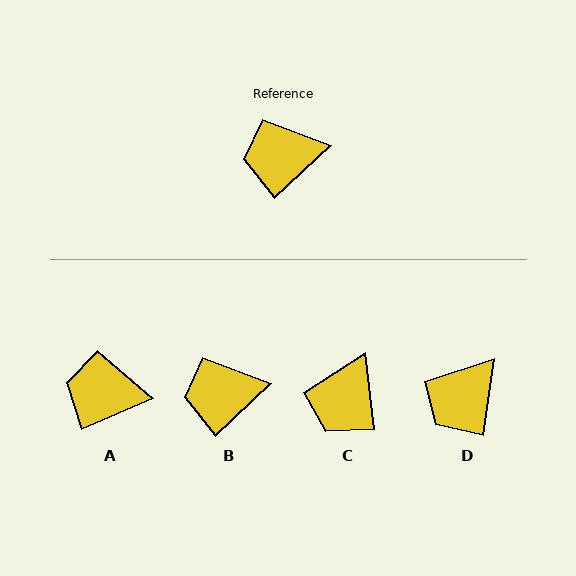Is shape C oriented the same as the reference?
No, it is off by about 53 degrees.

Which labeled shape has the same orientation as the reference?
B.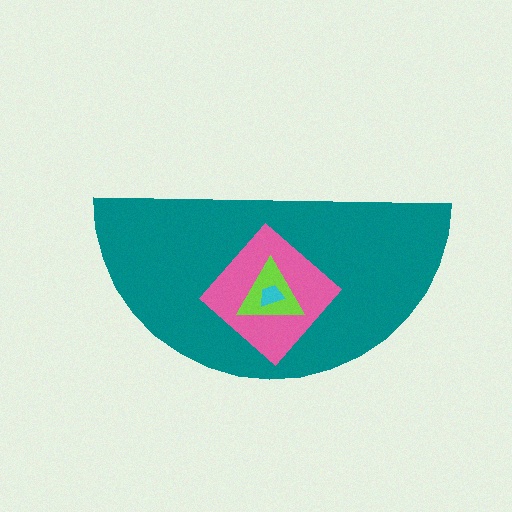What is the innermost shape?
The cyan trapezoid.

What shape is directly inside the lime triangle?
The cyan trapezoid.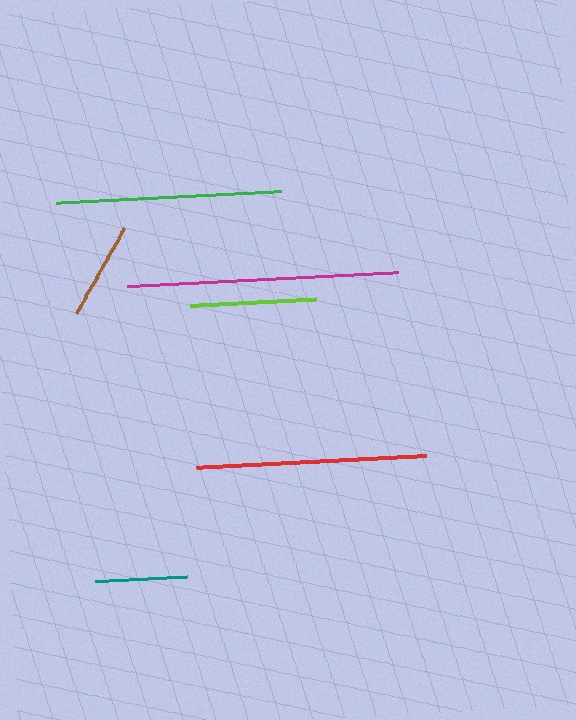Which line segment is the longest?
The magenta line is the longest at approximately 271 pixels.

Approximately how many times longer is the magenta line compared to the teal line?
The magenta line is approximately 2.9 times the length of the teal line.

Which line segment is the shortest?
The teal line is the shortest at approximately 92 pixels.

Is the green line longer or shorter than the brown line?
The green line is longer than the brown line.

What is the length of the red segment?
The red segment is approximately 230 pixels long.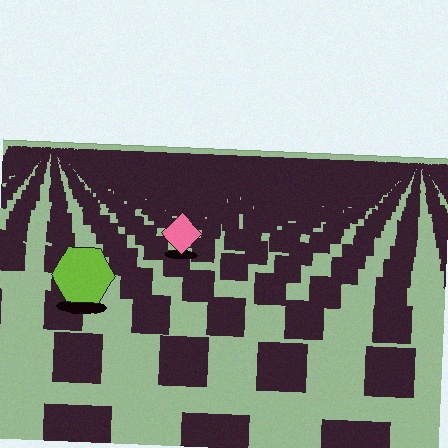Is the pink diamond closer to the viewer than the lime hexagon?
No. The lime hexagon is closer — you can tell from the texture gradient: the ground texture is coarser near it.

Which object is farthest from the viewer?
The pink diamond is farthest from the viewer. It appears smaller and the ground texture around it is denser.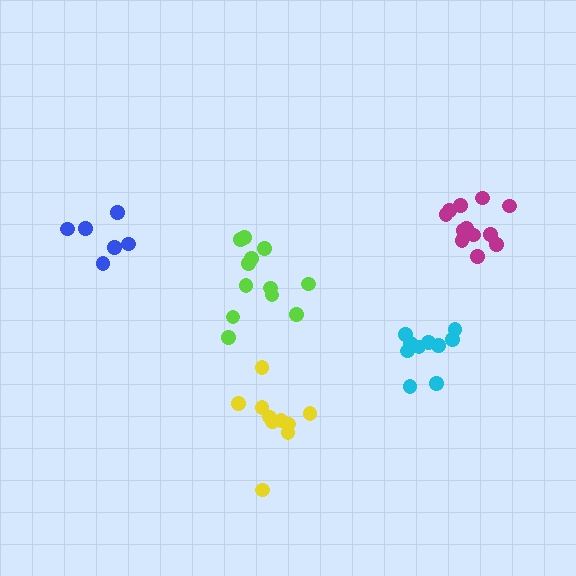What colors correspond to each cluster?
The clusters are colored: lime, blue, cyan, yellow, magenta.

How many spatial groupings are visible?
There are 5 spatial groupings.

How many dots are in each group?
Group 1: 12 dots, Group 2: 6 dots, Group 3: 10 dots, Group 4: 10 dots, Group 5: 12 dots (50 total).